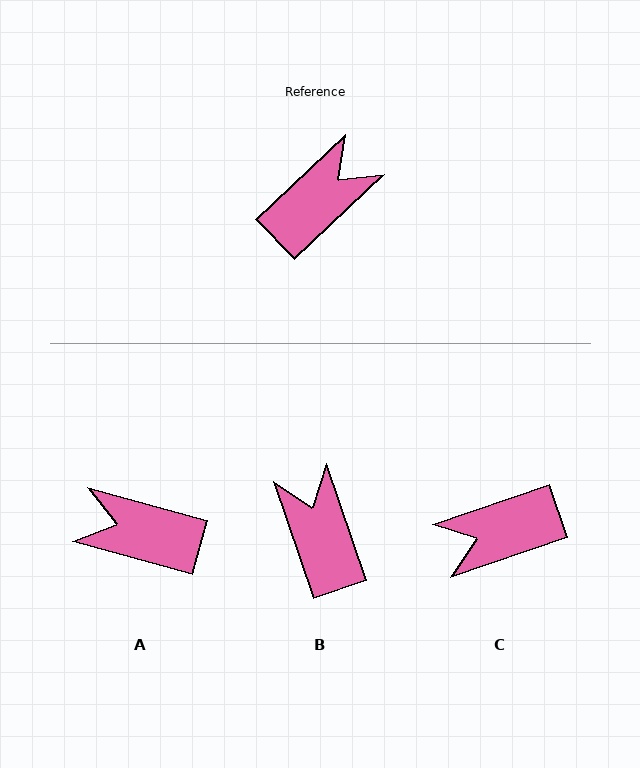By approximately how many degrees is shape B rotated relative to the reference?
Approximately 65 degrees counter-clockwise.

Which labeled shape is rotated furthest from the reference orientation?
C, about 155 degrees away.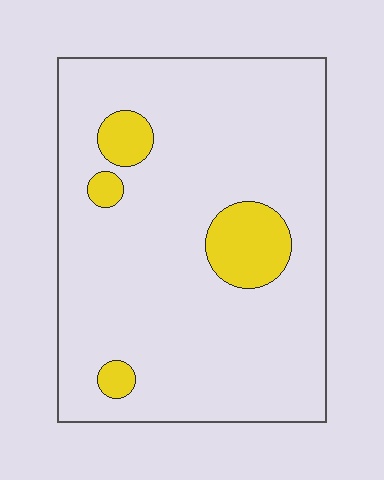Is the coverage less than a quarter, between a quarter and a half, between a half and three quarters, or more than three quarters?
Less than a quarter.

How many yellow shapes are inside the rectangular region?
4.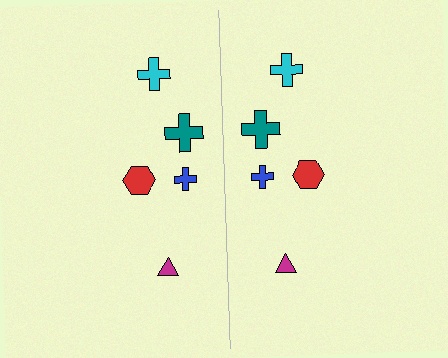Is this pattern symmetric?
Yes, this pattern has bilateral (reflection) symmetry.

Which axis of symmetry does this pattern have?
The pattern has a vertical axis of symmetry running through the center of the image.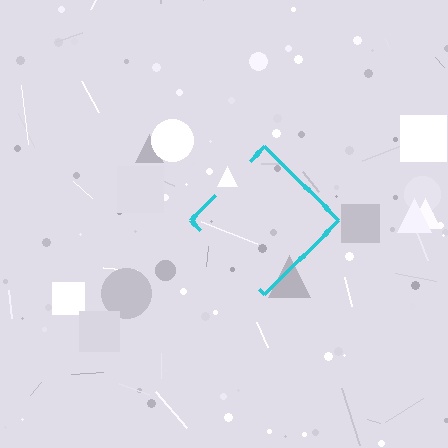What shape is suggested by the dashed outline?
The dashed outline suggests a diamond.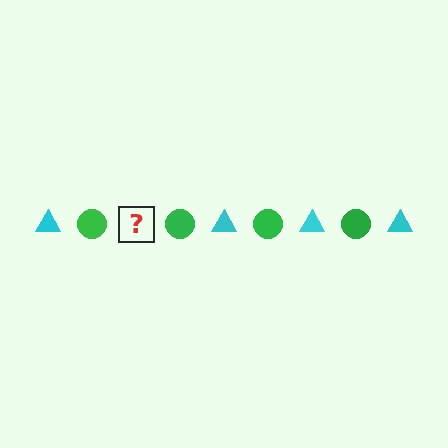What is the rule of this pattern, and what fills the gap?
The rule is that the pattern alternates between cyan triangle and green circle. The gap should be filled with a cyan triangle.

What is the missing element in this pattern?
The missing element is a cyan triangle.